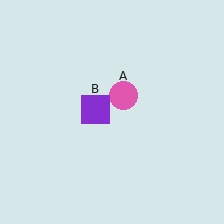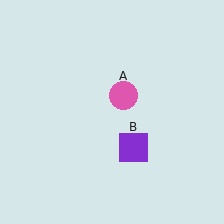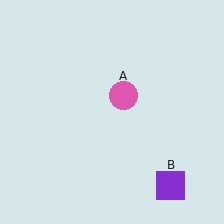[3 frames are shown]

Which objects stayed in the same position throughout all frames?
Pink circle (object A) remained stationary.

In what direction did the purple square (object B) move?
The purple square (object B) moved down and to the right.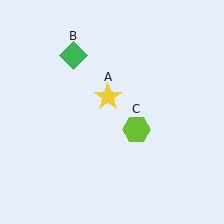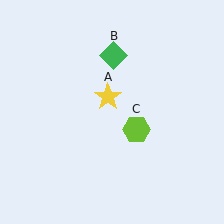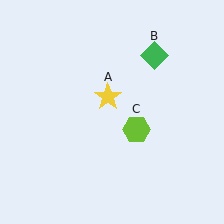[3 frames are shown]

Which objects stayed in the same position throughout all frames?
Yellow star (object A) and lime hexagon (object C) remained stationary.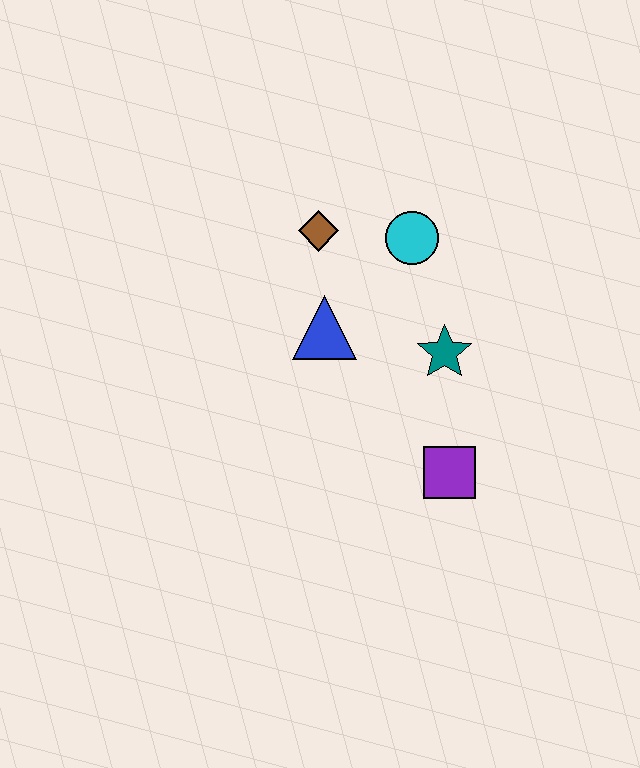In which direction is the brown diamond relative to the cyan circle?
The brown diamond is to the left of the cyan circle.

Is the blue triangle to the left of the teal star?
Yes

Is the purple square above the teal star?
No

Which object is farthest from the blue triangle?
The purple square is farthest from the blue triangle.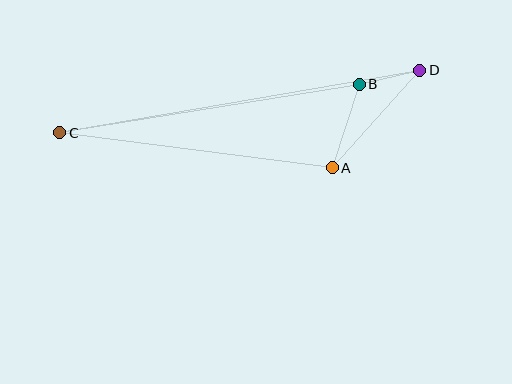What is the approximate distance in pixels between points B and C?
The distance between B and C is approximately 303 pixels.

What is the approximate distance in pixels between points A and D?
The distance between A and D is approximately 131 pixels.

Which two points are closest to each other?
Points B and D are closest to each other.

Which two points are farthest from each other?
Points C and D are farthest from each other.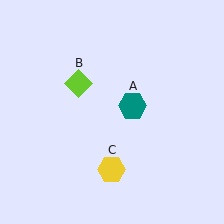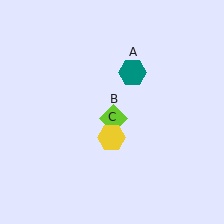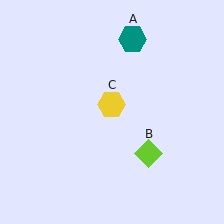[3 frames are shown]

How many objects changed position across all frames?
3 objects changed position: teal hexagon (object A), lime diamond (object B), yellow hexagon (object C).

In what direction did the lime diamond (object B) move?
The lime diamond (object B) moved down and to the right.